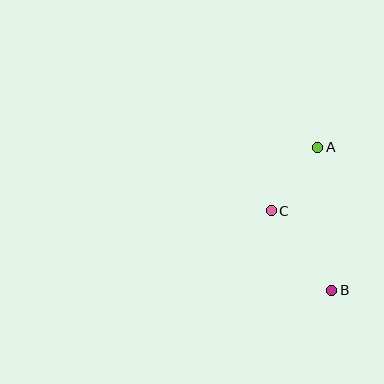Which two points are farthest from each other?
Points A and B are farthest from each other.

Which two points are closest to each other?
Points A and C are closest to each other.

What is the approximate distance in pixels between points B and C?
The distance between B and C is approximately 100 pixels.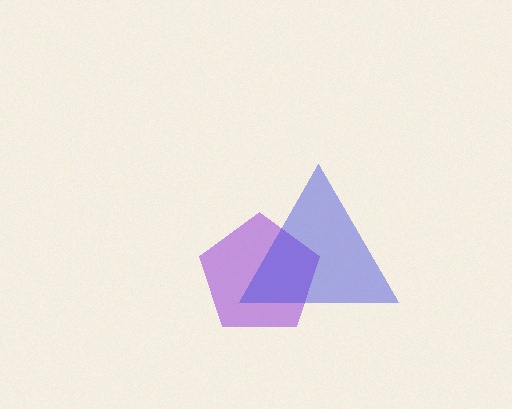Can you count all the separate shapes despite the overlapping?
Yes, there are 2 separate shapes.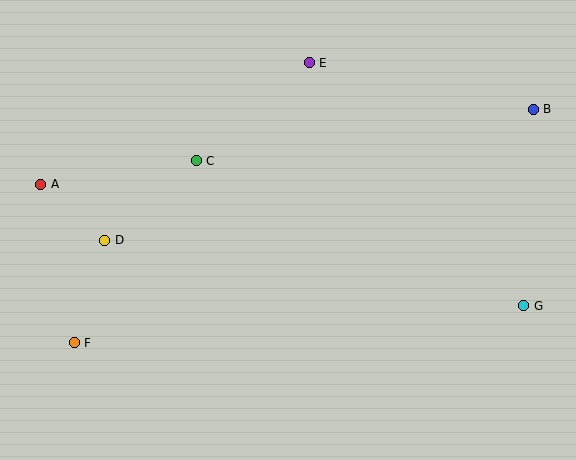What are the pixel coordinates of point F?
Point F is at (74, 343).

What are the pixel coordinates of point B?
Point B is at (533, 109).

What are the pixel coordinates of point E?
Point E is at (309, 63).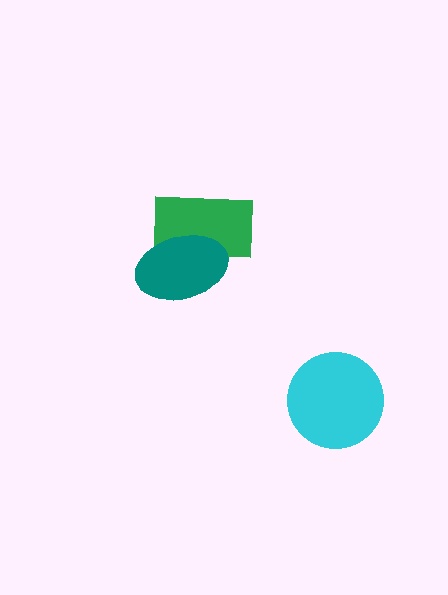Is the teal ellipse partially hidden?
No, no other shape covers it.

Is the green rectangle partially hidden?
Yes, it is partially covered by another shape.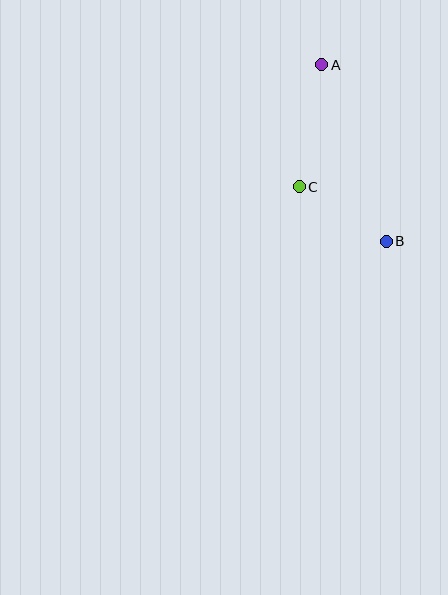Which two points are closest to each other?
Points B and C are closest to each other.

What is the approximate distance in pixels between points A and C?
The distance between A and C is approximately 124 pixels.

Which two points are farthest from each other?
Points A and B are farthest from each other.